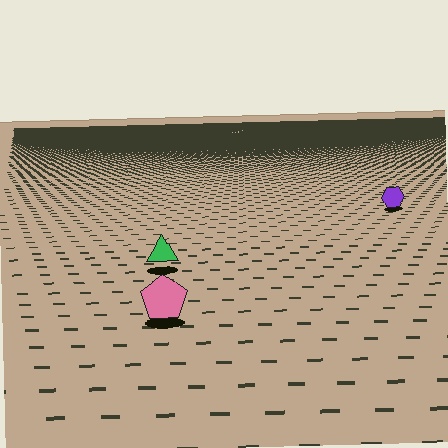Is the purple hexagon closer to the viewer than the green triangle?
No. The green triangle is closer — you can tell from the texture gradient: the ground texture is coarser near it.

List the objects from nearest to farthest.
From nearest to farthest: the pink pentagon, the green triangle, the purple hexagon.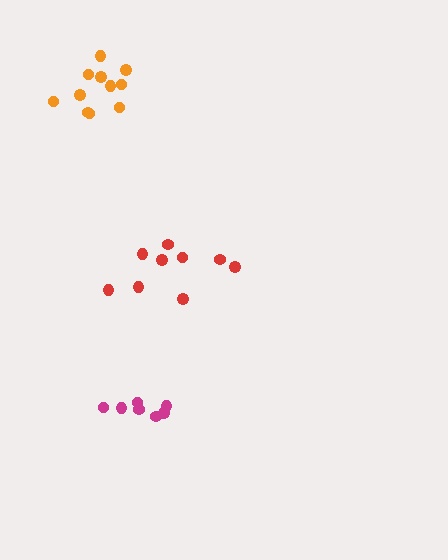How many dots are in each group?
Group 1: 9 dots, Group 2: 7 dots, Group 3: 11 dots (27 total).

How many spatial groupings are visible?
There are 3 spatial groupings.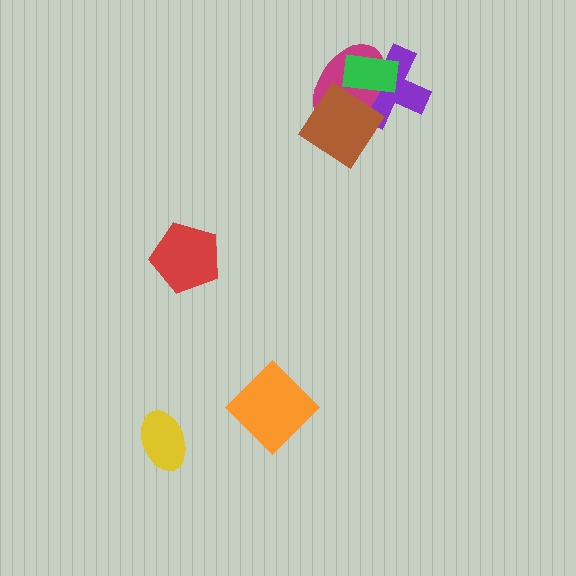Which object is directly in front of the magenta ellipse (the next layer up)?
The brown diamond is directly in front of the magenta ellipse.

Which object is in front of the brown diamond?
The green rectangle is in front of the brown diamond.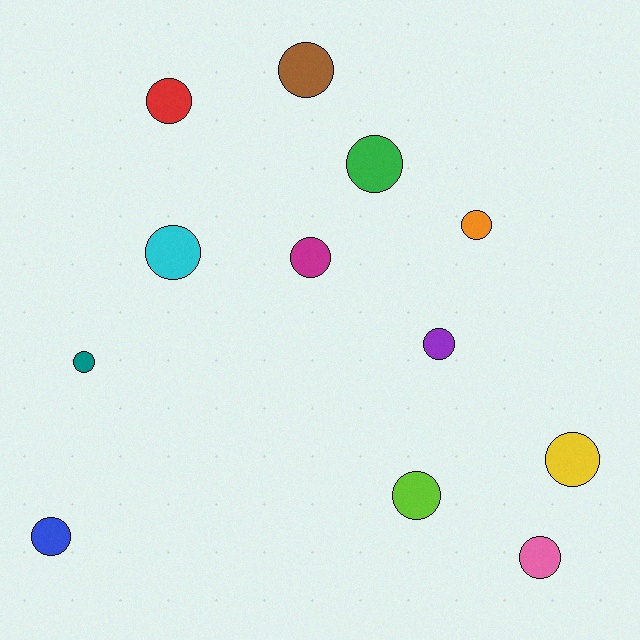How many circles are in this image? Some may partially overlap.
There are 12 circles.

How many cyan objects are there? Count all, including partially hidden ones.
There is 1 cyan object.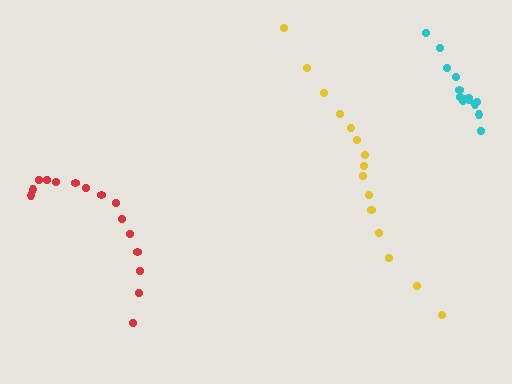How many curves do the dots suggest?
There are 3 distinct paths.